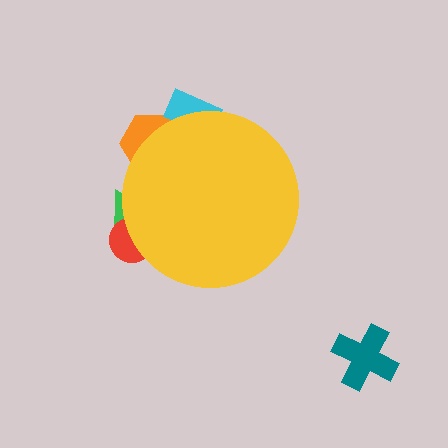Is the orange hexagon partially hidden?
Yes, the orange hexagon is partially hidden behind the yellow circle.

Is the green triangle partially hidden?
Yes, the green triangle is partially hidden behind the yellow circle.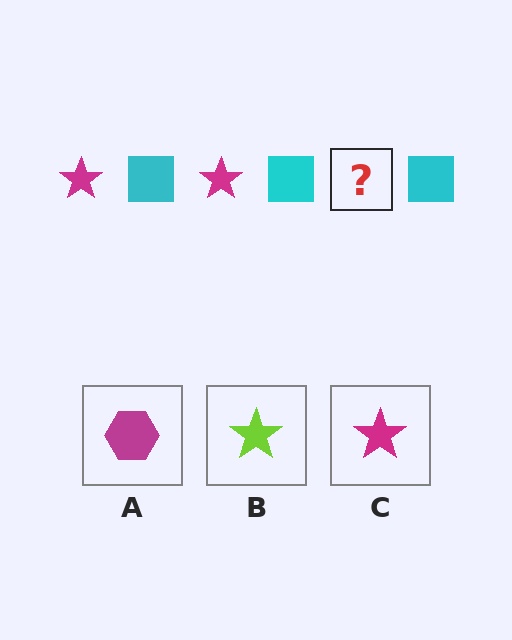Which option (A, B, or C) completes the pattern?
C.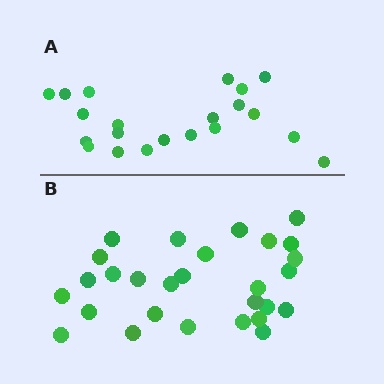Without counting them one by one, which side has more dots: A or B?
Region B (the bottom region) has more dots.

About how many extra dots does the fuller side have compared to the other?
Region B has roughly 8 or so more dots than region A.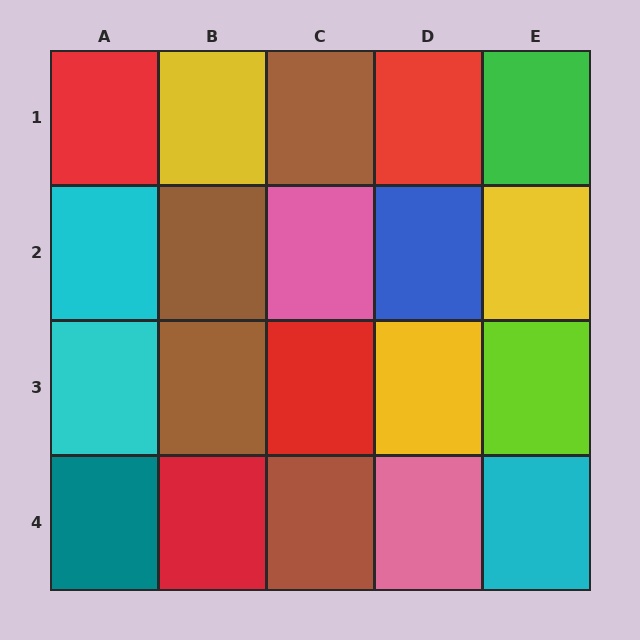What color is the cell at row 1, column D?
Red.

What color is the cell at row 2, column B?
Brown.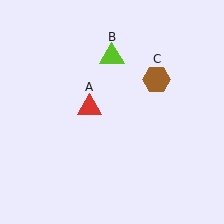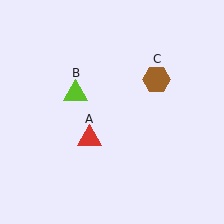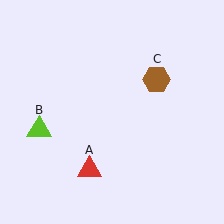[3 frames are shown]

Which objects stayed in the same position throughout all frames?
Brown hexagon (object C) remained stationary.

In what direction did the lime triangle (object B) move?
The lime triangle (object B) moved down and to the left.